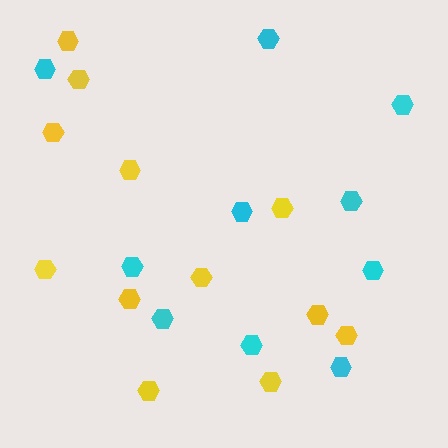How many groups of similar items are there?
There are 2 groups: one group of cyan hexagons (10) and one group of yellow hexagons (12).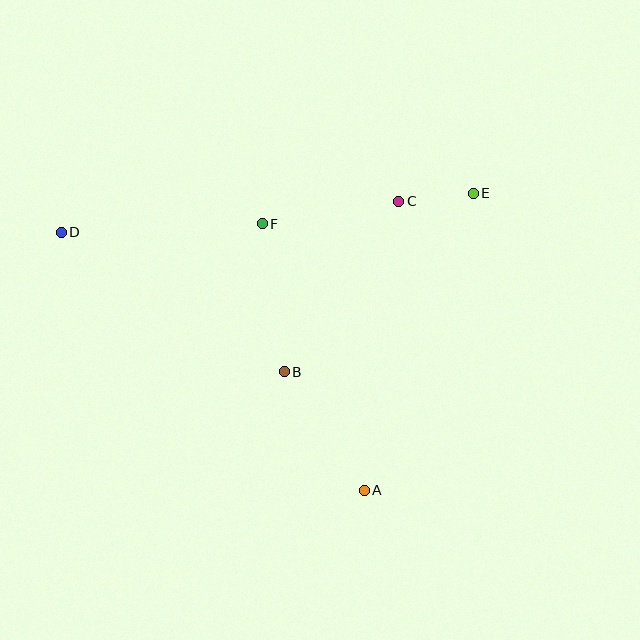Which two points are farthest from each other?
Points D and E are farthest from each other.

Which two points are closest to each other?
Points C and E are closest to each other.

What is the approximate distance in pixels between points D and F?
The distance between D and F is approximately 201 pixels.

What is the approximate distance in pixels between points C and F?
The distance between C and F is approximately 138 pixels.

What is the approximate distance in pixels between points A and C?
The distance between A and C is approximately 291 pixels.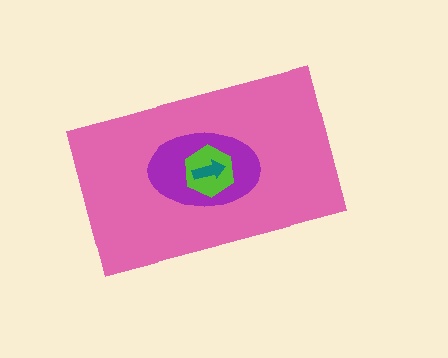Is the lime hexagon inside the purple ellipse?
Yes.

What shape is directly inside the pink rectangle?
The purple ellipse.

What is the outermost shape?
The pink rectangle.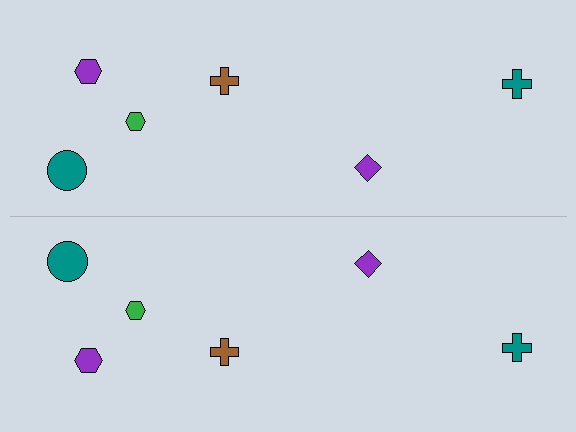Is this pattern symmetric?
Yes, this pattern has bilateral (reflection) symmetry.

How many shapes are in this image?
There are 12 shapes in this image.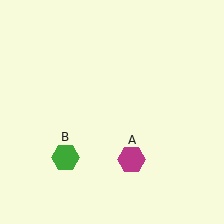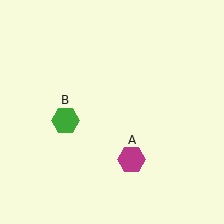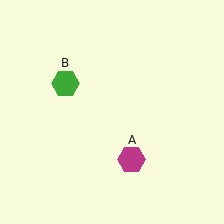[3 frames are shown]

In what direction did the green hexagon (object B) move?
The green hexagon (object B) moved up.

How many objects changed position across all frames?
1 object changed position: green hexagon (object B).